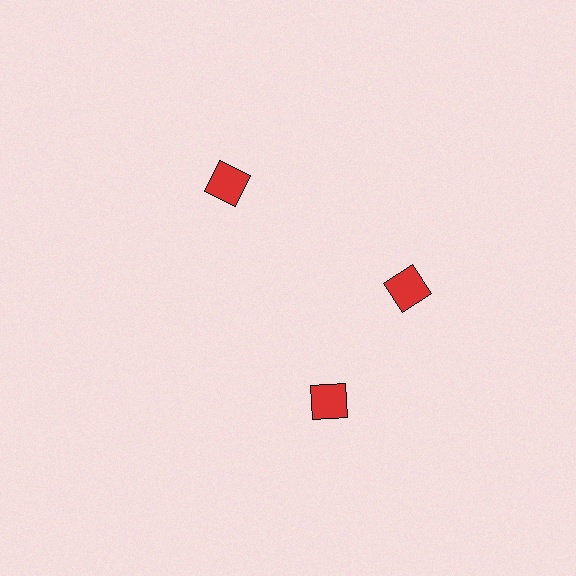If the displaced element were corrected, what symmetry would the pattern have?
It would have 3-fold rotational symmetry — the pattern would map onto itself every 120 degrees.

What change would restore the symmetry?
The symmetry would be restored by rotating it back into even spacing with its neighbors so that all 3 diamonds sit at equal angles and equal distance from the center.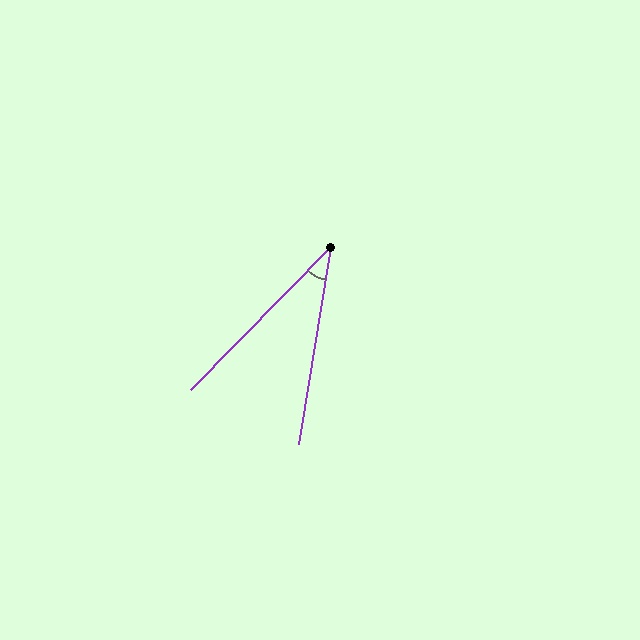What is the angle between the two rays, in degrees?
Approximately 35 degrees.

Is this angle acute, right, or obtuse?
It is acute.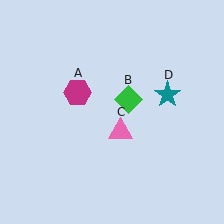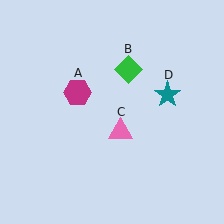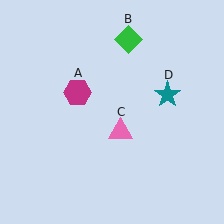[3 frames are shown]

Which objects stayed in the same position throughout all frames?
Magenta hexagon (object A) and pink triangle (object C) and teal star (object D) remained stationary.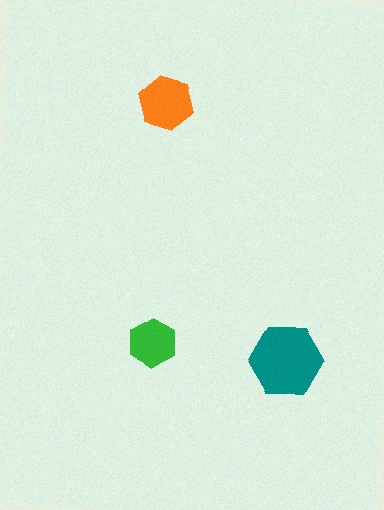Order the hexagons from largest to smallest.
the teal one, the orange one, the green one.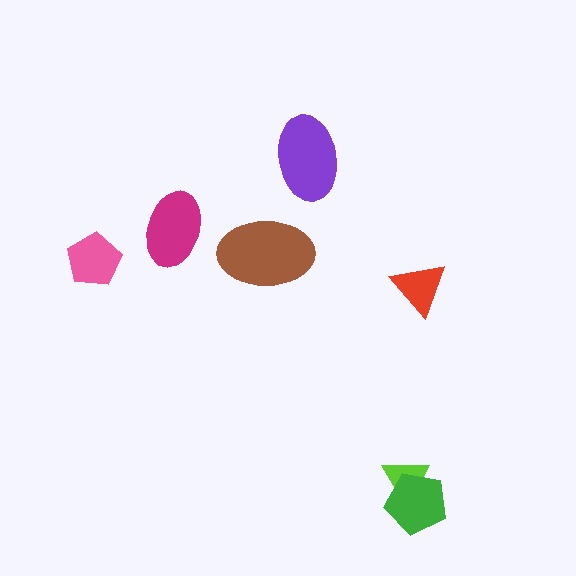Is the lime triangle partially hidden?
Yes, it is partially covered by another shape.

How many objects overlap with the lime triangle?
1 object overlaps with the lime triangle.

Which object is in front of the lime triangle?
The green pentagon is in front of the lime triangle.